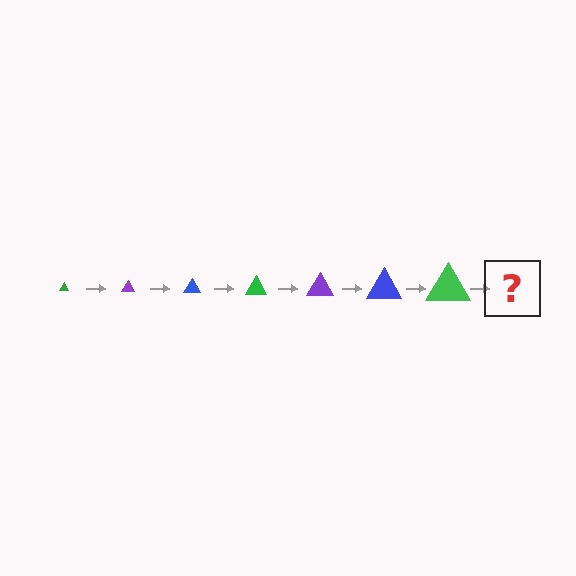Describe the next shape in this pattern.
It should be a purple triangle, larger than the previous one.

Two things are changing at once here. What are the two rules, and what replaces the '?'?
The two rules are that the triangle grows larger each step and the color cycles through green, purple, and blue. The '?' should be a purple triangle, larger than the previous one.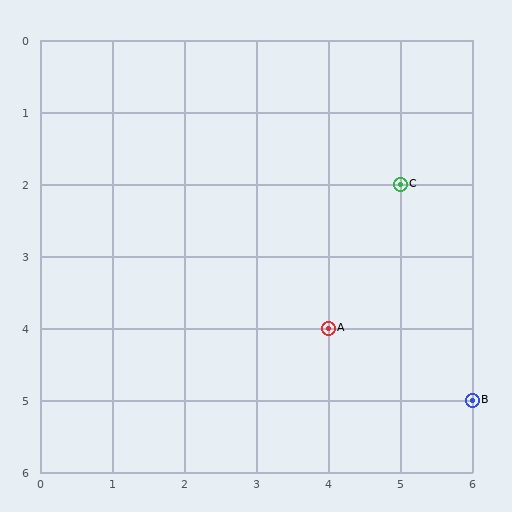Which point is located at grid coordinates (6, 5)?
Point B is at (6, 5).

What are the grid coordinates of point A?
Point A is at grid coordinates (4, 4).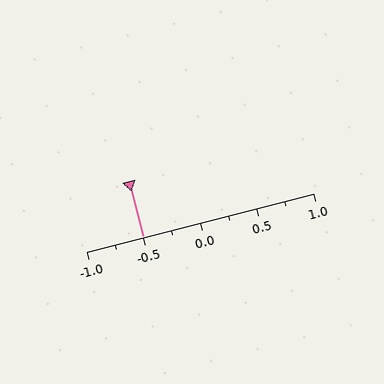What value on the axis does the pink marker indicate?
The marker indicates approximately -0.5.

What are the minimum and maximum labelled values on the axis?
The axis runs from -1.0 to 1.0.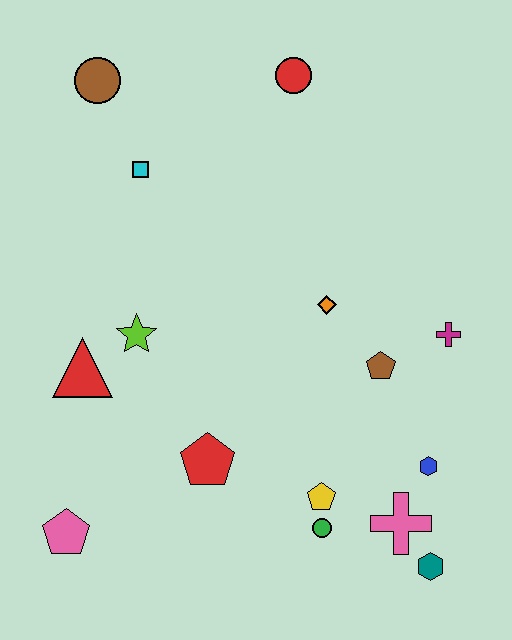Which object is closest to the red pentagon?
The yellow pentagon is closest to the red pentagon.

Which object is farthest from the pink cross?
The brown circle is farthest from the pink cross.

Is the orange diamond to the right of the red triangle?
Yes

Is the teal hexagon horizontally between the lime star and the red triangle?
No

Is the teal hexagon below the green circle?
Yes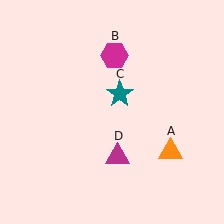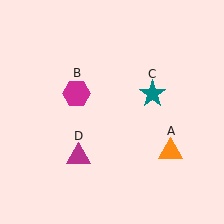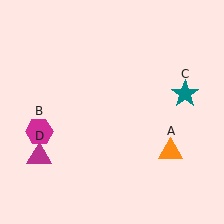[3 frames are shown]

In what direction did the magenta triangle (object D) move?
The magenta triangle (object D) moved left.